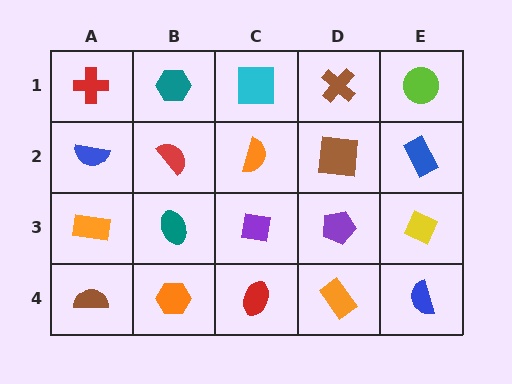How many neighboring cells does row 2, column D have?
4.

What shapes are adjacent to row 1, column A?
A blue semicircle (row 2, column A), a teal hexagon (row 1, column B).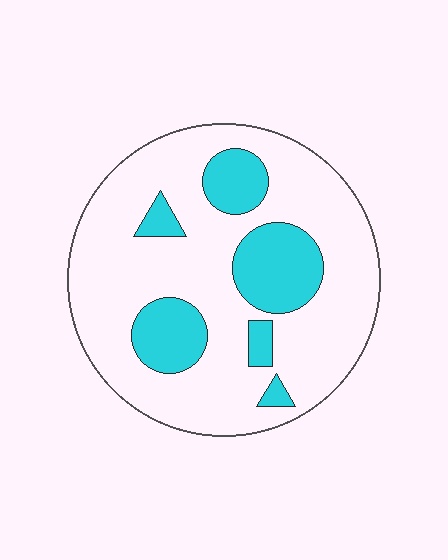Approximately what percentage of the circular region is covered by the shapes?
Approximately 25%.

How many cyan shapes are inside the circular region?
6.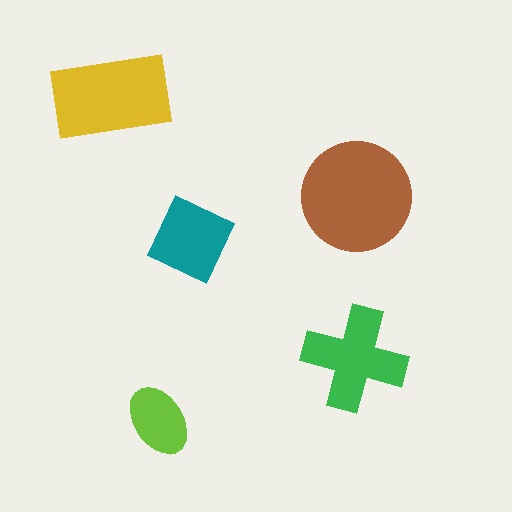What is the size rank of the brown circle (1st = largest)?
1st.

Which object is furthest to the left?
The yellow rectangle is leftmost.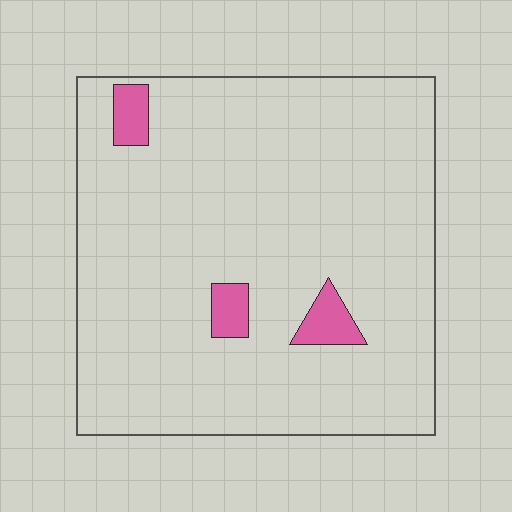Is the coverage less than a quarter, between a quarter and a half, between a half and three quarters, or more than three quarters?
Less than a quarter.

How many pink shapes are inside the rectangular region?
3.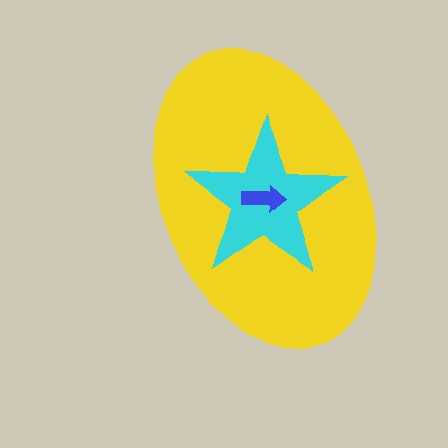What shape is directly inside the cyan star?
The blue arrow.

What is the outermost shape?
The yellow ellipse.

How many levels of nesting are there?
3.